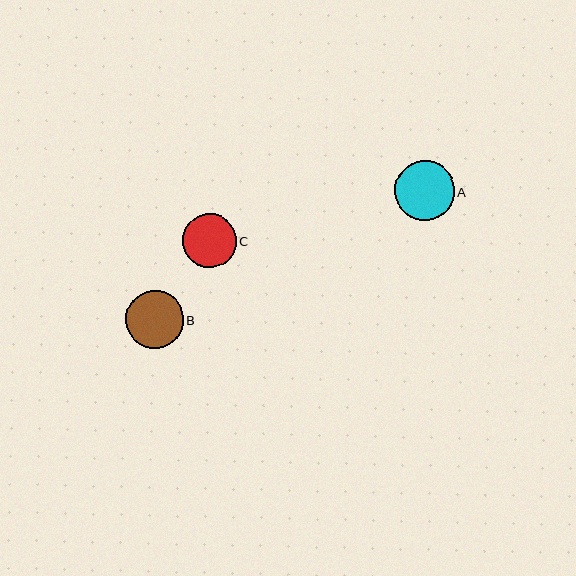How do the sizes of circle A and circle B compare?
Circle A and circle B are approximately the same size.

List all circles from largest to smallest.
From largest to smallest: A, B, C.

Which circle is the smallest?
Circle C is the smallest with a size of approximately 54 pixels.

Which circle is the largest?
Circle A is the largest with a size of approximately 60 pixels.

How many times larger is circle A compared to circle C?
Circle A is approximately 1.1 times the size of circle C.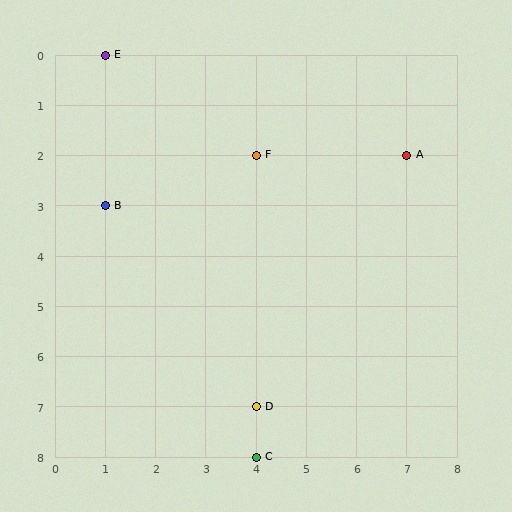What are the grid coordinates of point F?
Point F is at grid coordinates (4, 2).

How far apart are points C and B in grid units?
Points C and B are 3 columns and 5 rows apart (about 5.8 grid units diagonally).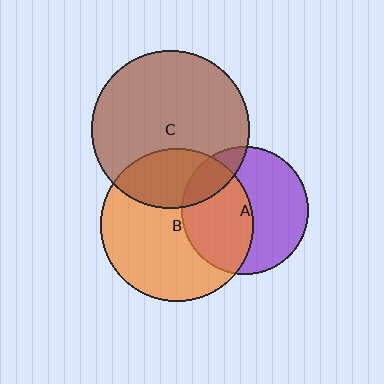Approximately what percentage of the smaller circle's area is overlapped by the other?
Approximately 25%.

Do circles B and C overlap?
Yes.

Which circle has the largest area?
Circle C (brown).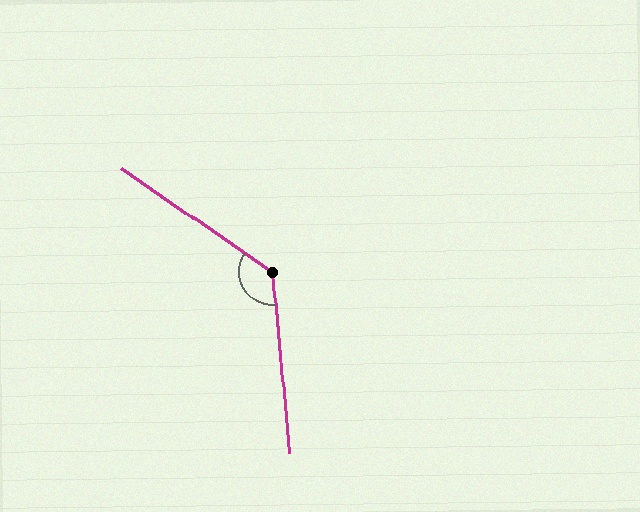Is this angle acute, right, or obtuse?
It is obtuse.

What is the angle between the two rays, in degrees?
Approximately 129 degrees.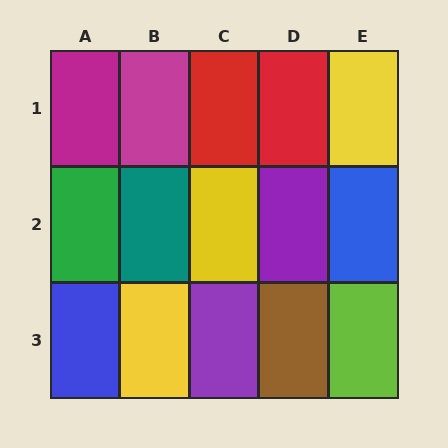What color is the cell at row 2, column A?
Green.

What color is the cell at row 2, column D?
Purple.